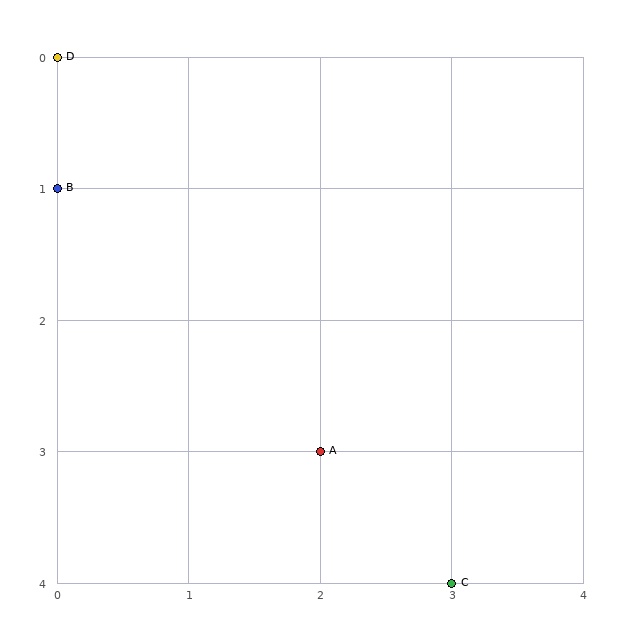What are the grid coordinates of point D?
Point D is at grid coordinates (0, 0).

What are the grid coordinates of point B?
Point B is at grid coordinates (0, 1).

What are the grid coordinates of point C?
Point C is at grid coordinates (3, 4).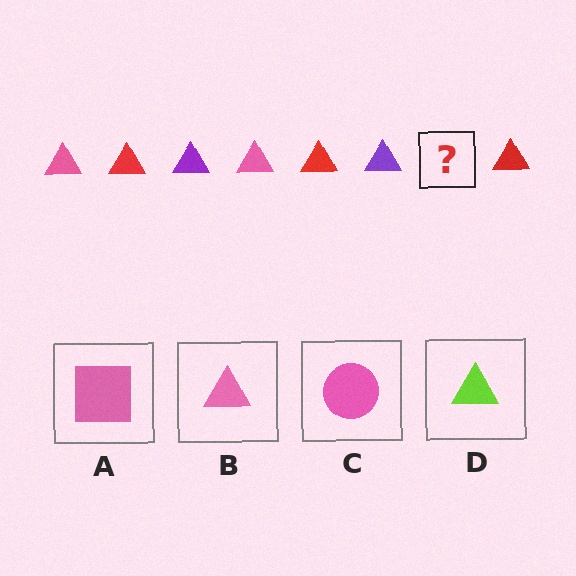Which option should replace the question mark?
Option B.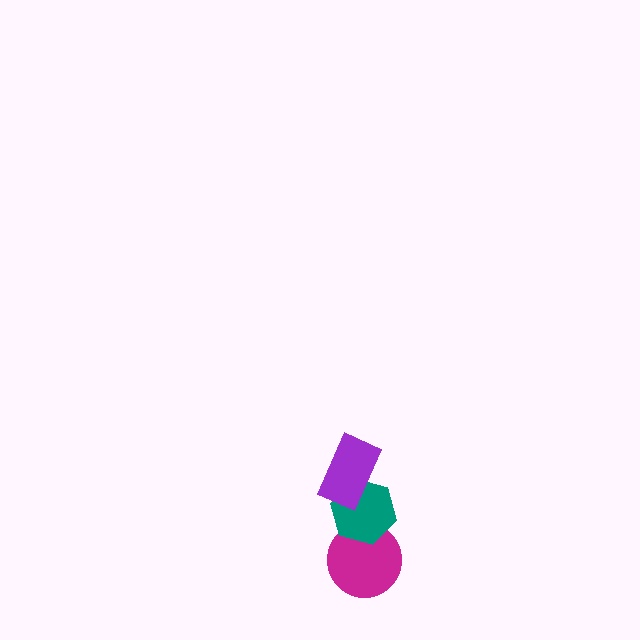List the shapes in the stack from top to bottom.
From top to bottom: the purple rectangle, the teal hexagon, the magenta circle.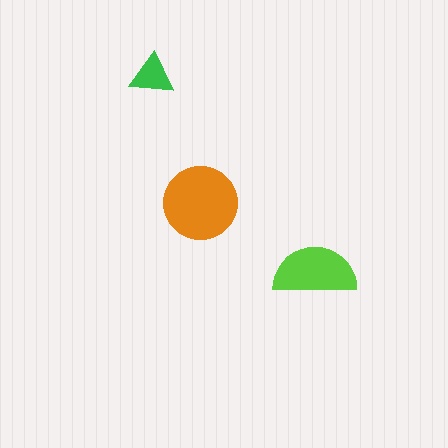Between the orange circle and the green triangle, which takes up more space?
The orange circle.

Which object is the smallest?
The green triangle.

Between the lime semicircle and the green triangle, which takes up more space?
The lime semicircle.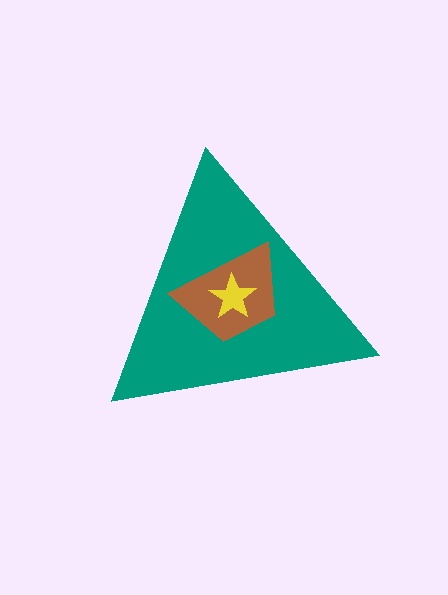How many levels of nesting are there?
3.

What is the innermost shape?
The yellow star.